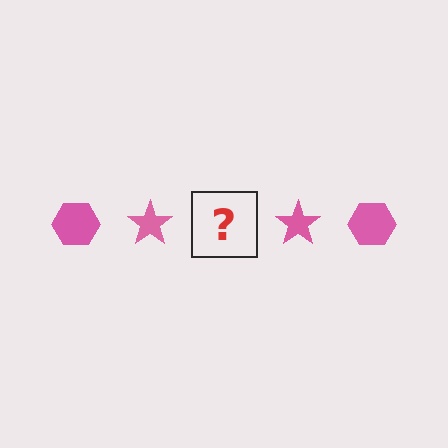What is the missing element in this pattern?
The missing element is a pink hexagon.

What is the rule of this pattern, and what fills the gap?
The rule is that the pattern cycles through hexagon, star shapes in pink. The gap should be filled with a pink hexagon.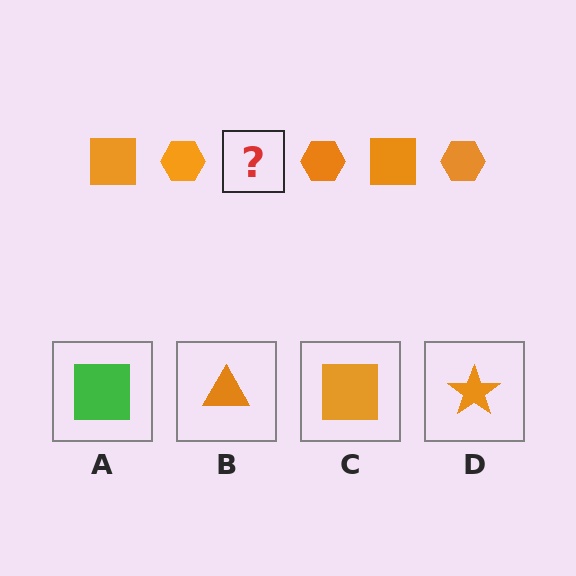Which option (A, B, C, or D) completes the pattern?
C.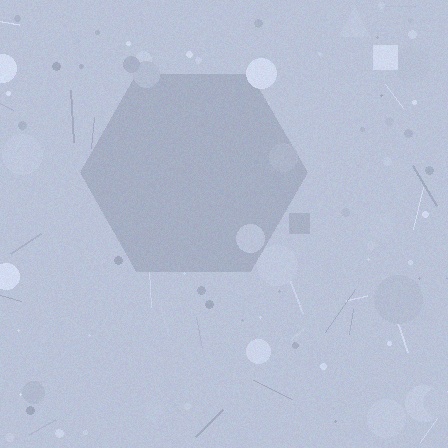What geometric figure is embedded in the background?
A hexagon is embedded in the background.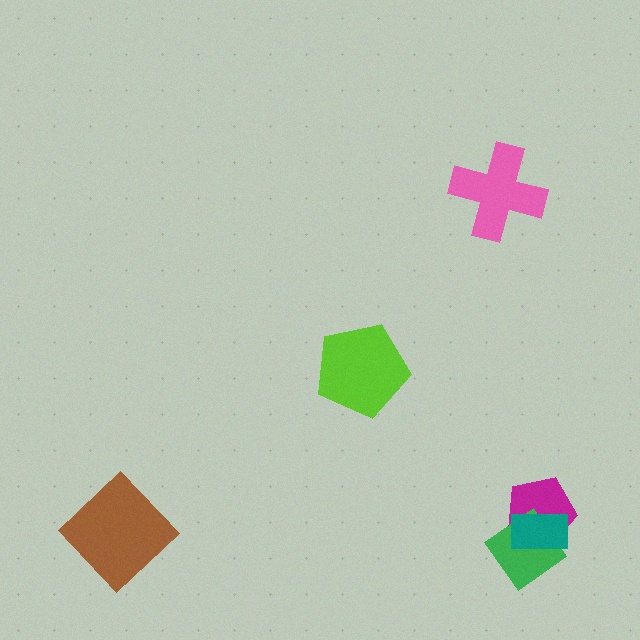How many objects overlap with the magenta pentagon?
2 objects overlap with the magenta pentagon.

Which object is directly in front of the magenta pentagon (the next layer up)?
The green diamond is directly in front of the magenta pentagon.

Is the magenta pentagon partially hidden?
Yes, it is partially covered by another shape.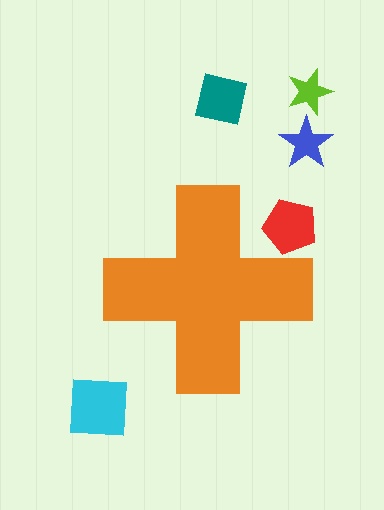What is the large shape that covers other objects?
An orange cross.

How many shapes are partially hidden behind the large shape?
1 shape is partially hidden.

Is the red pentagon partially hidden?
Yes, the red pentagon is partially hidden behind the orange cross.